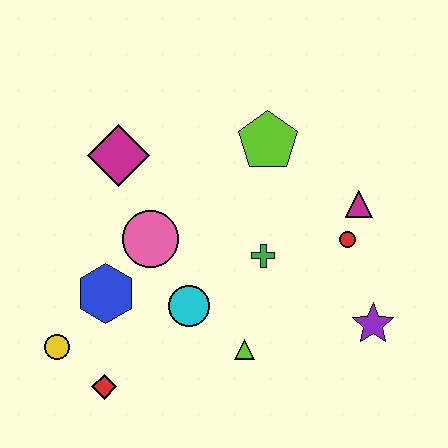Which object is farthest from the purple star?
The yellow circle is farthest from the purple star.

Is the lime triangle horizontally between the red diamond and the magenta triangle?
Yes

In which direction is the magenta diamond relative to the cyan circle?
The magenta diamond is above the cyan circle.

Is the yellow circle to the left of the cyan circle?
Yes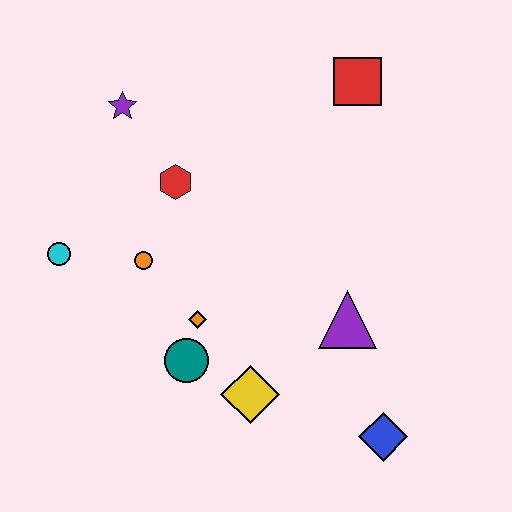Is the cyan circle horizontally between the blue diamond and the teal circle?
No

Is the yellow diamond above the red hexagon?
No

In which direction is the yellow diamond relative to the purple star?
The yellow diamond is below the purple star.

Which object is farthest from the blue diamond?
The purple star is farthest from the blue diamond.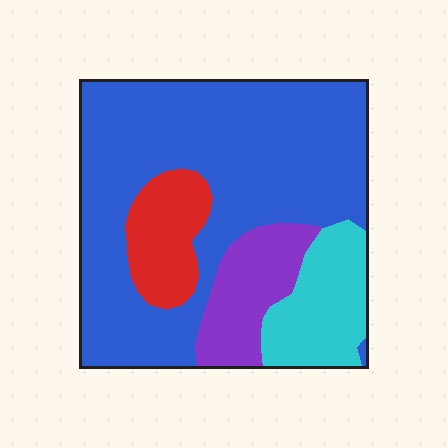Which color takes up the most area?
Blue, at roughly 65%.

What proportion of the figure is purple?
Purple takes up about one eighth (1/8) of the figure.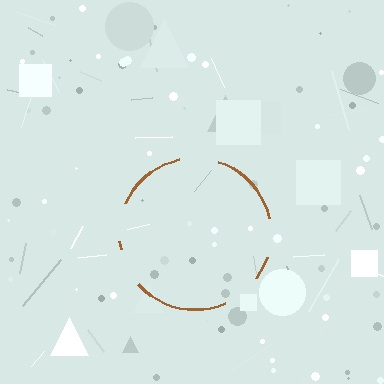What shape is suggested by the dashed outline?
The dashed outline suggests a circle.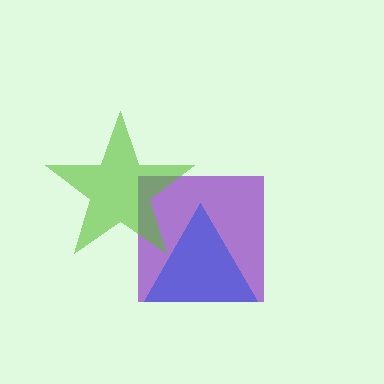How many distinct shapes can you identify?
There are 3 distinct shapes: a purple square, a lime star, a blue triangle.